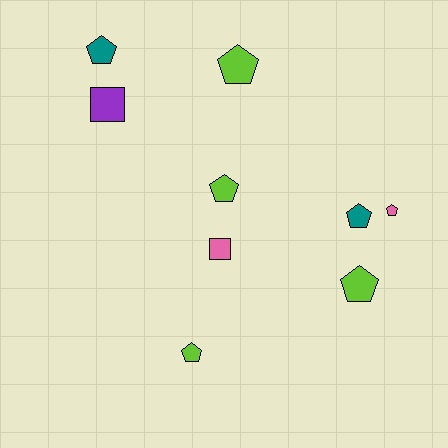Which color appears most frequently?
Lime, with 4 objects.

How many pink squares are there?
There is 1 pink square.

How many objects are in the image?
There are 9 objects.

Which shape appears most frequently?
Pentagon, with 7 objects.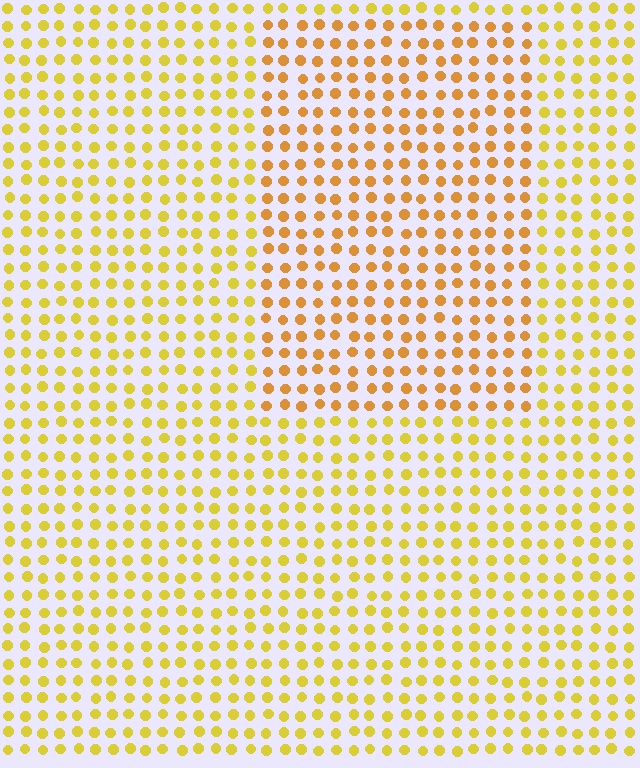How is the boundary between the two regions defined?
The boundary is defined purely by a slight shift in hue (about 22 degrees). Spacing, size, and orientation are identical on both sides.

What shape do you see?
I see a rectangle.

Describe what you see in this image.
The image is filled with small yellow elements in a uniform arrangement. A rectangle-shaped region is visible where the elements are tinted to a slightly different hue, forming a subtle color boundary.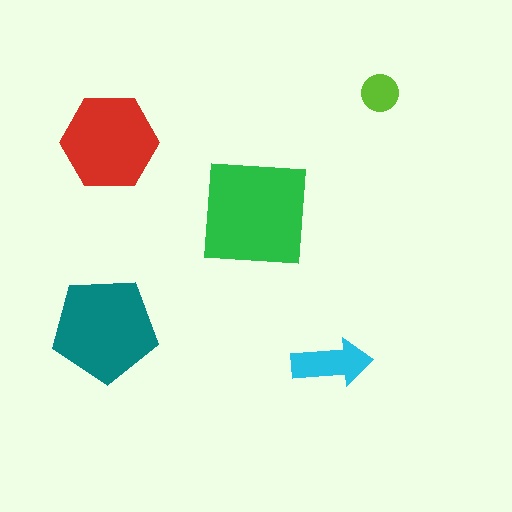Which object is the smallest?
The lime circle.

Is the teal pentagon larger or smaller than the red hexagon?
Larger.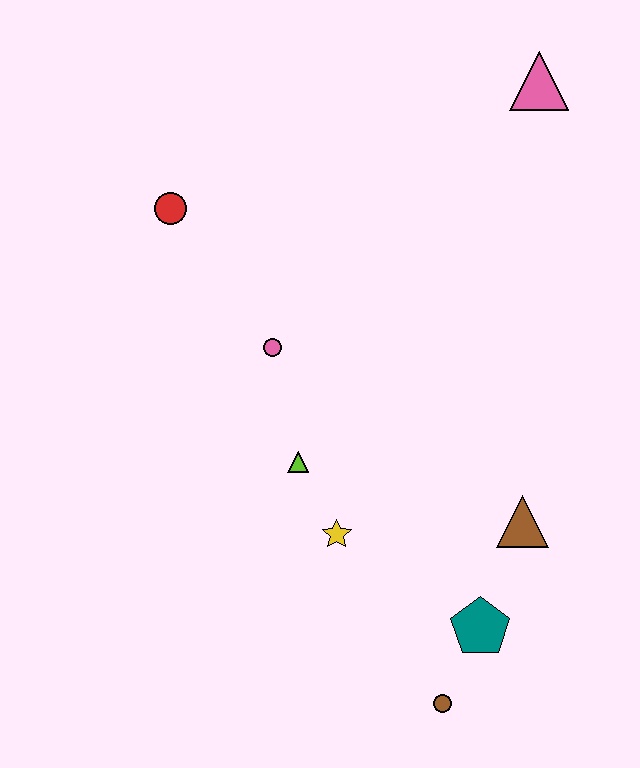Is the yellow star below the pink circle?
Yes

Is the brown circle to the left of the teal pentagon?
Yes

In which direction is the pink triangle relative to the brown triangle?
The pink triangle is above the brown triangle.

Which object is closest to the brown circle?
The teal pentagon is closest to the brown circle.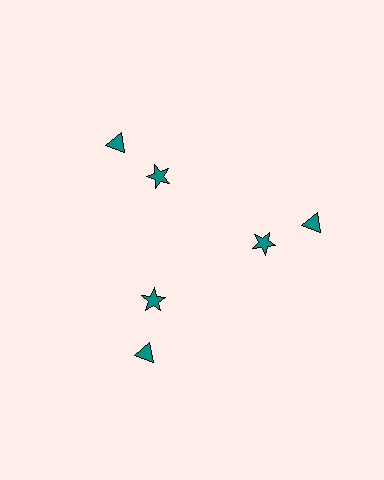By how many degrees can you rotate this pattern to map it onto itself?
The pattern maps onto itself every 120 degrees of rotation.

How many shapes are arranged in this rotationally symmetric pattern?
There are 6 shapes, arranged in 3 groups of 2.